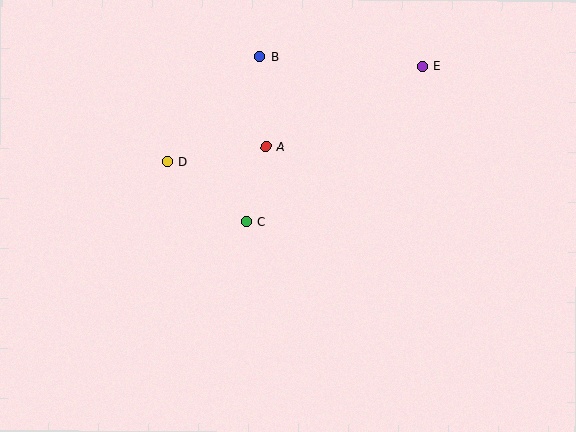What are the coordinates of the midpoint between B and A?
The midpoint between B and A is at (263, 102).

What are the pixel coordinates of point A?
Point A is at (266, 147).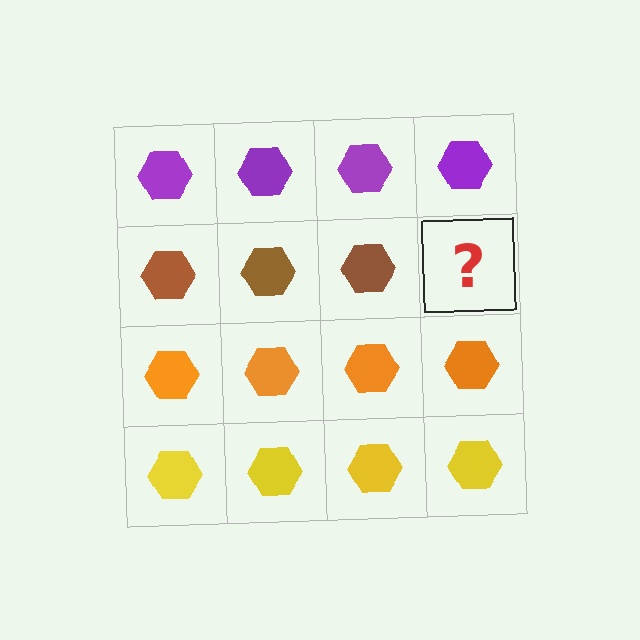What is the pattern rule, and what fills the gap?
The rule is that each row has a consistent color. The gap should be filled with a brown hexagon.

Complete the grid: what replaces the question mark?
The question mark should be replaced with a brown hexagon.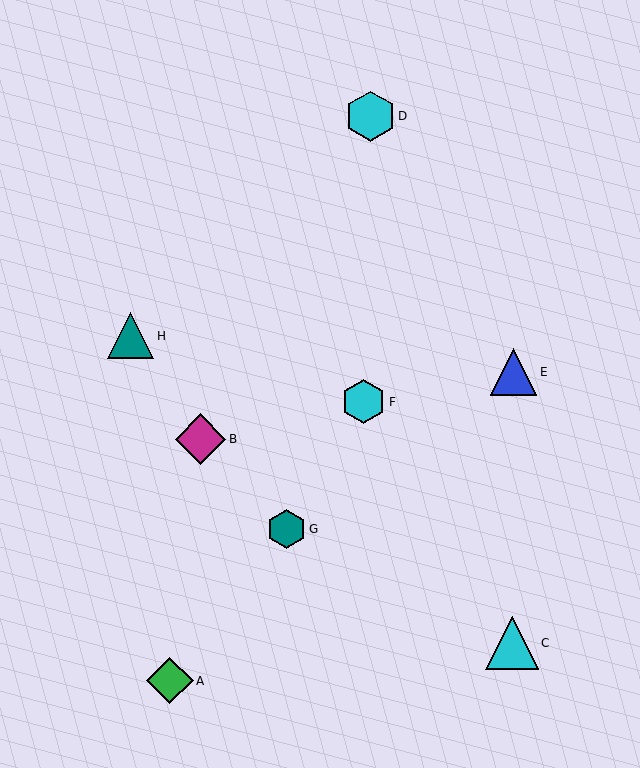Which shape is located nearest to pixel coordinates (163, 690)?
The green diamond (labeled A) at (170, 681) is nearest to that location.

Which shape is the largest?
The cyan triangle (labeled C) is the largest.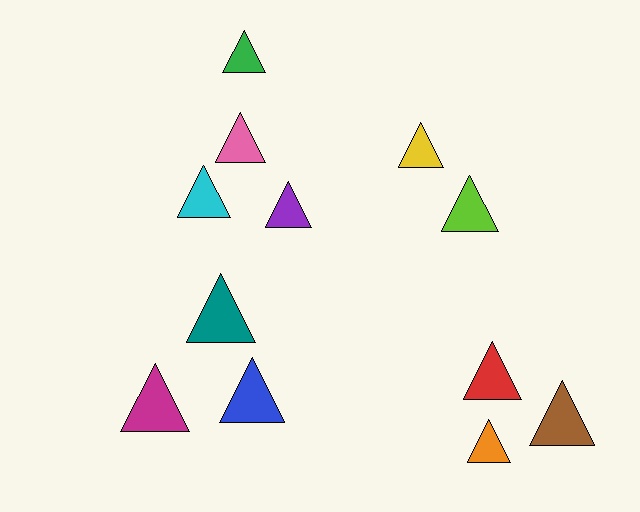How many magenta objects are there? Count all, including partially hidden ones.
There is 1 magenta object.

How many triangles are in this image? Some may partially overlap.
There are 12 triangles.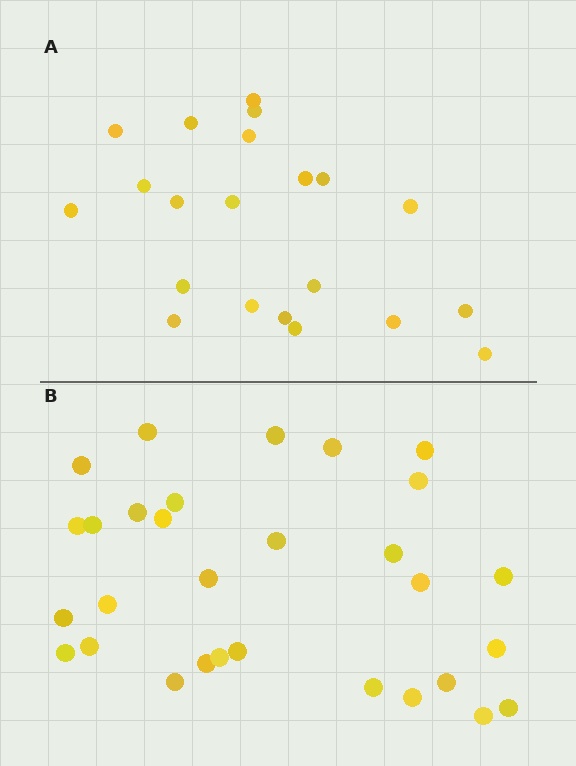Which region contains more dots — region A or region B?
Region B (the bottom region) has more dots.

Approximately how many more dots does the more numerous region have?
Region B has roughly 8 or so more dots than region A.